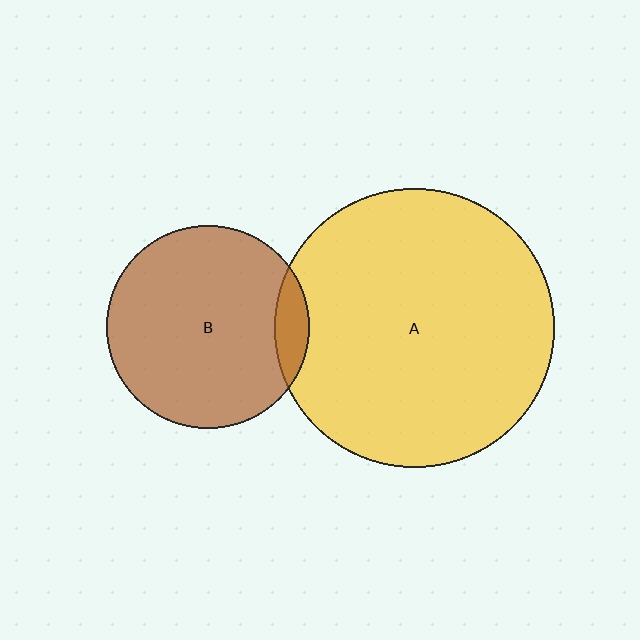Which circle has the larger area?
Circle A (yellow).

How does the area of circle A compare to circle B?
Approximately 1.9 times.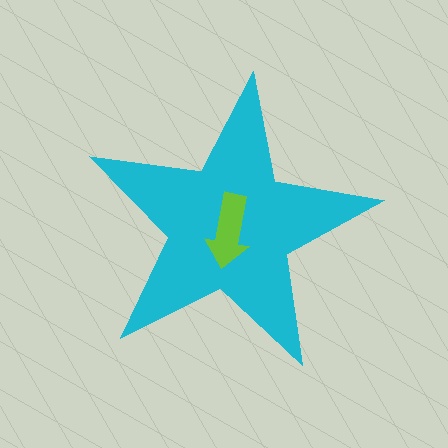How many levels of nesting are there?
2.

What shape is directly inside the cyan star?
The lime arrow.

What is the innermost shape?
The lime arrow.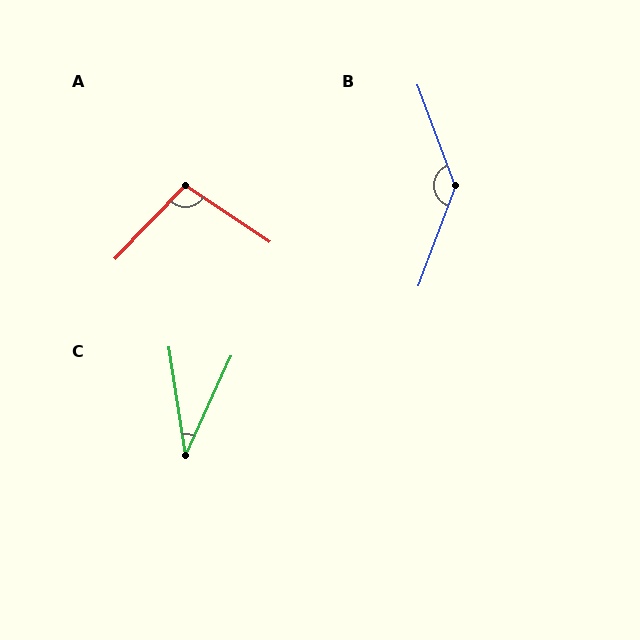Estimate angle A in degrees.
Approximately 100 degrees.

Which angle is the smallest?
C, at approximately 33 degrees.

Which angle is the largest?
B, at approximately 140 degrees.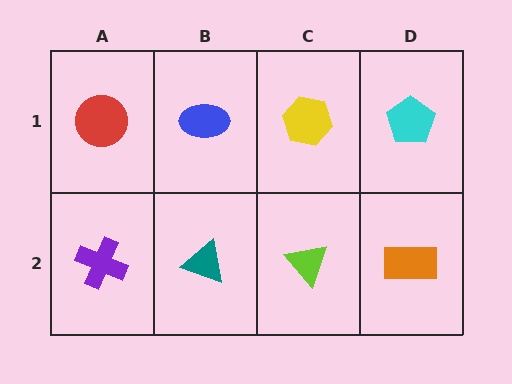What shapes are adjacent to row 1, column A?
A purple cross (row 2, column A), a blue ellipse (row 1, column B).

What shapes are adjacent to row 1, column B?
A teal triangle (row 2, column B), a red circle (row 1, column A), a yellow hexagon (row 1, column C).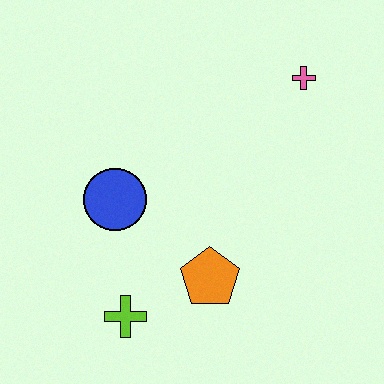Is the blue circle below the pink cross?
Yes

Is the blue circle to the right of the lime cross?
No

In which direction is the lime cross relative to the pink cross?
The lime cross is below the pink cross.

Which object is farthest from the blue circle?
The pink cross is farthest from the blue circle.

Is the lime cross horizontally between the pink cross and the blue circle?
Yes